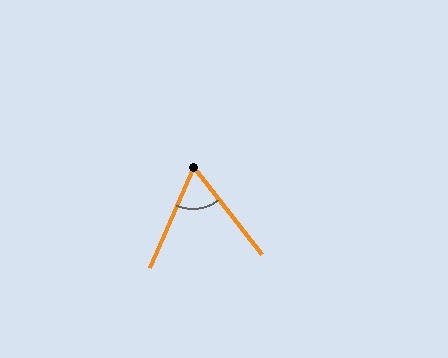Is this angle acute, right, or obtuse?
It is acute.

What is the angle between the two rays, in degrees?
Approximately 62 degrees.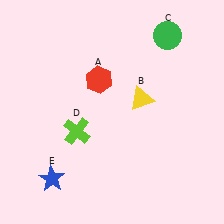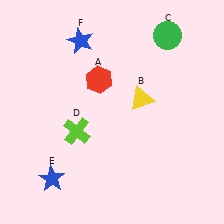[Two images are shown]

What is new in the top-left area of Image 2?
A blue star (F) was added in the top-left area of Image 2.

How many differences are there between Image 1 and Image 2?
There is 1 difference between the two images.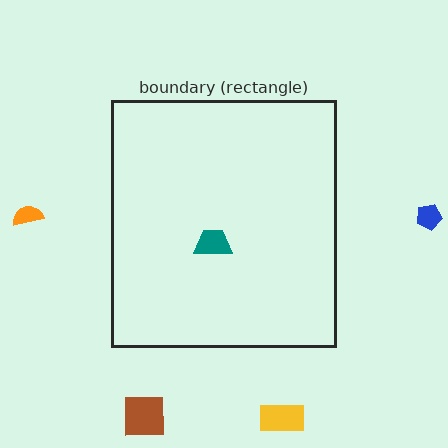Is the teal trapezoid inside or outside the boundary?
Inside.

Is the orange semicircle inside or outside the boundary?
Outside.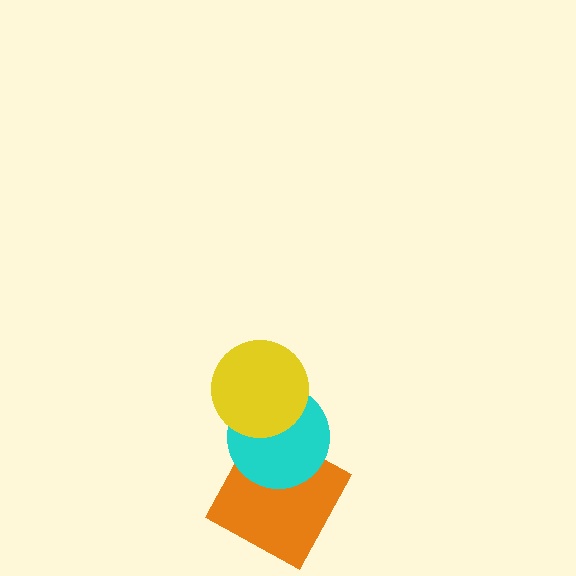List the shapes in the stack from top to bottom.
From top to bottom: the yellow circle, the cyan circle, the orange square.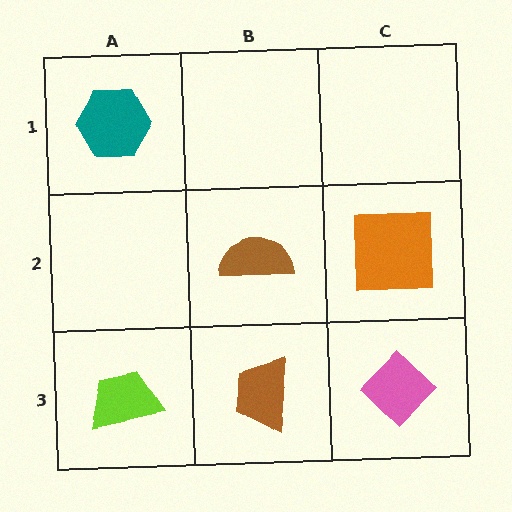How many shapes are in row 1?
1 shape.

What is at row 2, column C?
An orange square.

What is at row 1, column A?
A teal hexagon.